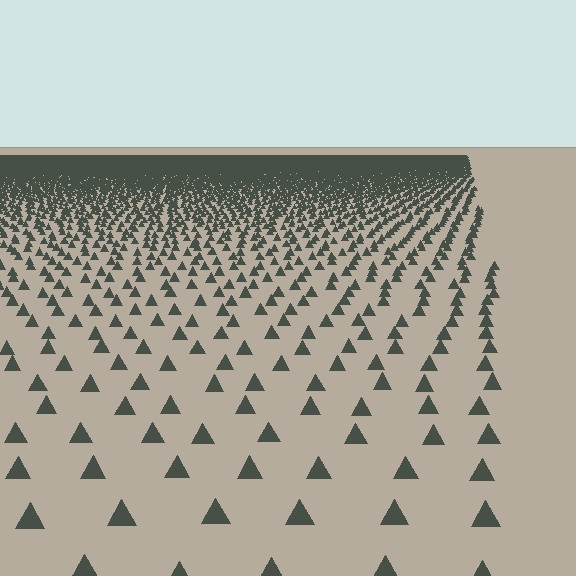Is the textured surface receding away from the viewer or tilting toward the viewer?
The surface is receding away from the viewer. Texture elements get smaller and denser toward the top.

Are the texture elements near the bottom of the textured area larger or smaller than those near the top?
Larger. Near the bottom, elements are closer to the viewer and appear at a bigger on-screen size.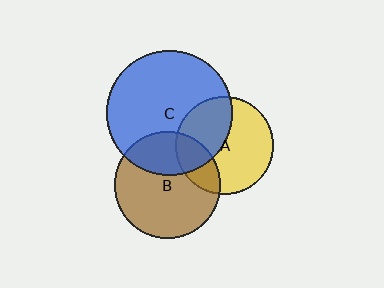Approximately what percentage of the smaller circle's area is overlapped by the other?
Approximately 30%.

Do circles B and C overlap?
Yes.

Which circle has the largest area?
Circle C (blue).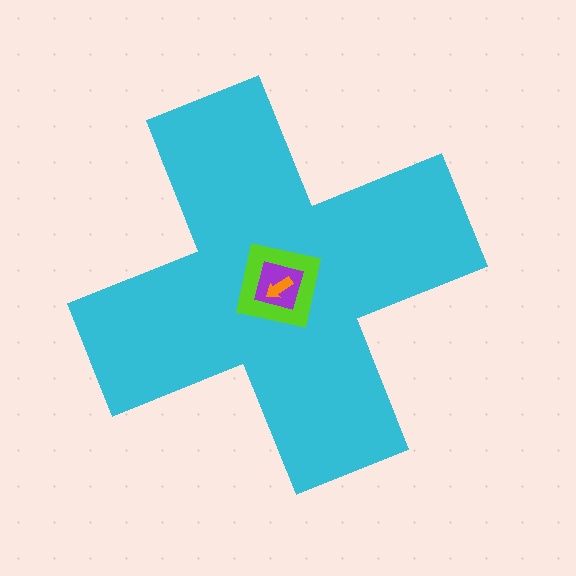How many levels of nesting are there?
4.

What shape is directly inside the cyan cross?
The lime square.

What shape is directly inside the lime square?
The purple diamond.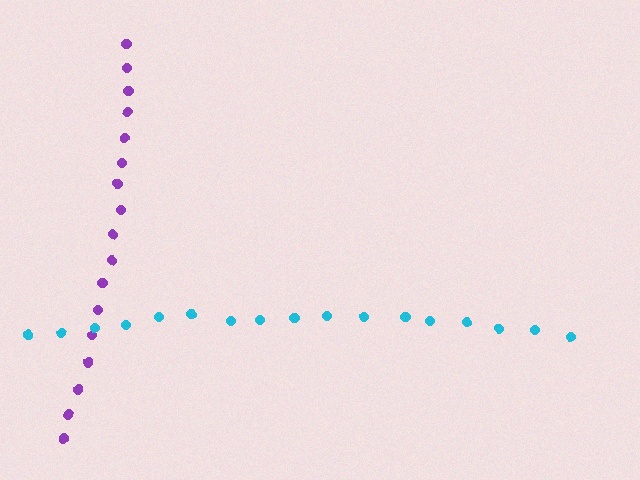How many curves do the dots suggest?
There are 2 distinct paths.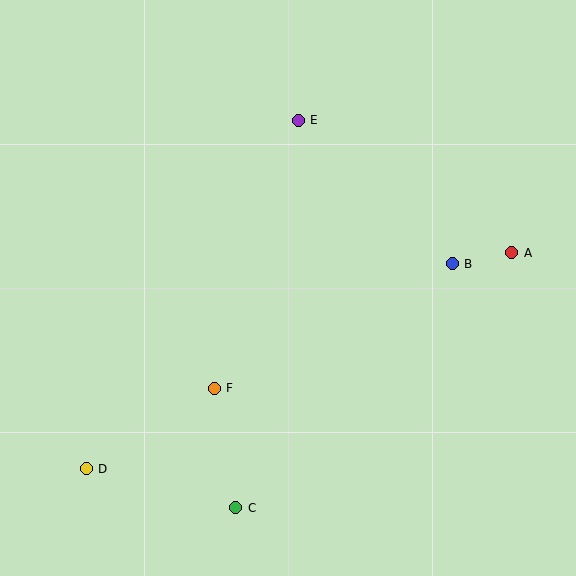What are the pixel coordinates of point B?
Point B is at (452, 264).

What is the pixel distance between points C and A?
The distance between C and A is 375 pixels.